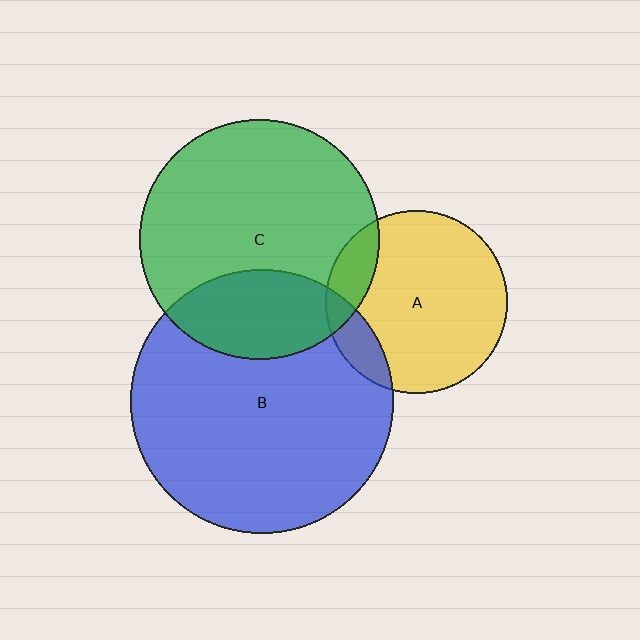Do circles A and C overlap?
Yes.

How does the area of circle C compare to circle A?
Approximately 1.7 times.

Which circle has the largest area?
Circle B (blue).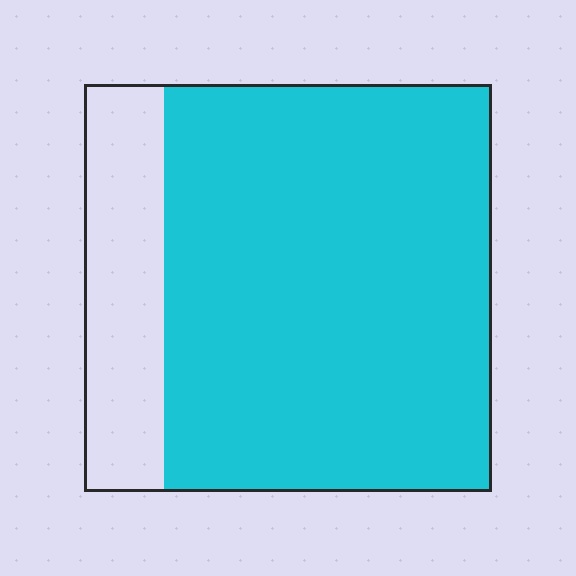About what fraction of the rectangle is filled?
About four fifths (4/5).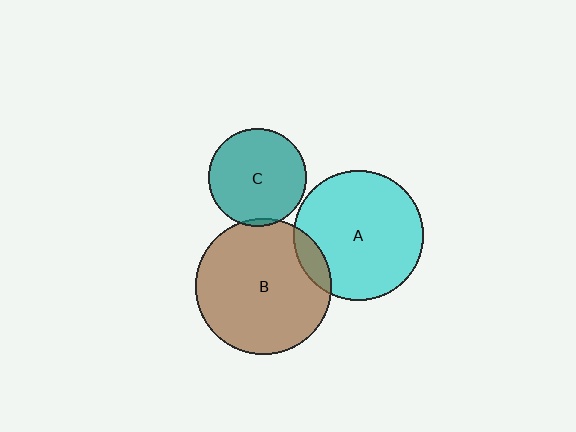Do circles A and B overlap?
Yes.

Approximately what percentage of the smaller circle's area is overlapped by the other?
Approximately 10%.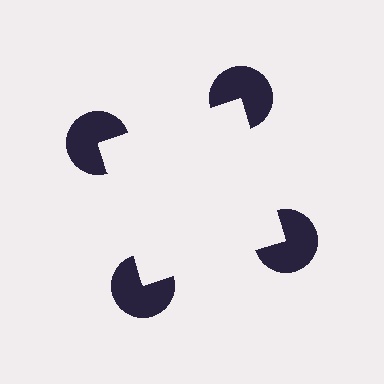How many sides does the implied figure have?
4 sides.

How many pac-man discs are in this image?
There are 4 — one at each vertex of the illusory square.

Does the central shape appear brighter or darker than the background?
It typically appears slightly brighter than the background, even though no actual brightness change is drawn.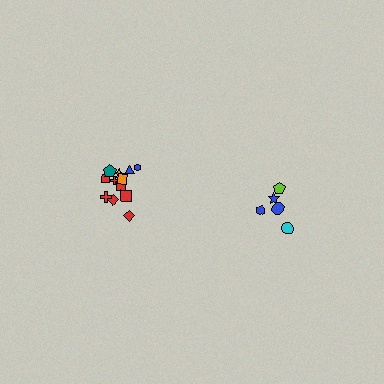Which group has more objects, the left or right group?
The left group.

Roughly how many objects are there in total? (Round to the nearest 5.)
Roughly 15 objects in total.